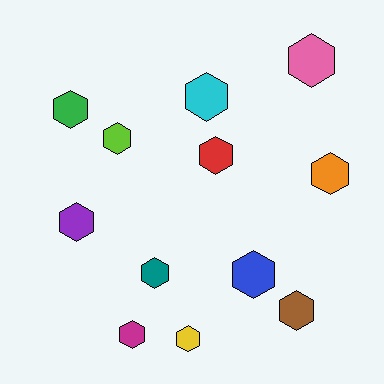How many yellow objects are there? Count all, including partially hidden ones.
There is 1 yellow object.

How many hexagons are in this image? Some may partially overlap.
There are 12 hexagons.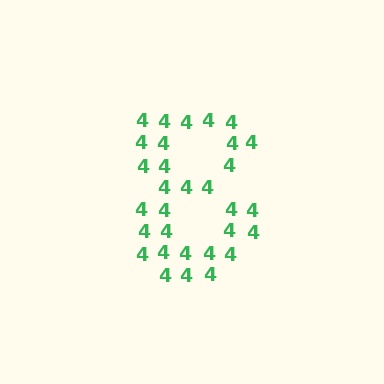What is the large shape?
The large shape is the digit 8.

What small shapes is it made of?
It is made of small digit 4's.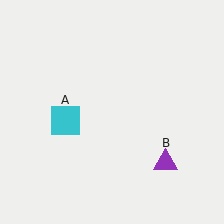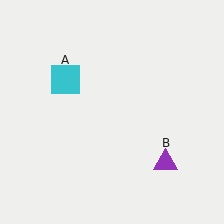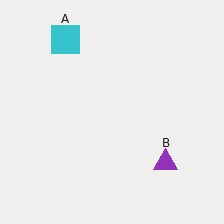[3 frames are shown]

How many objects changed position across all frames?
1 object changed position: cyan square (object A).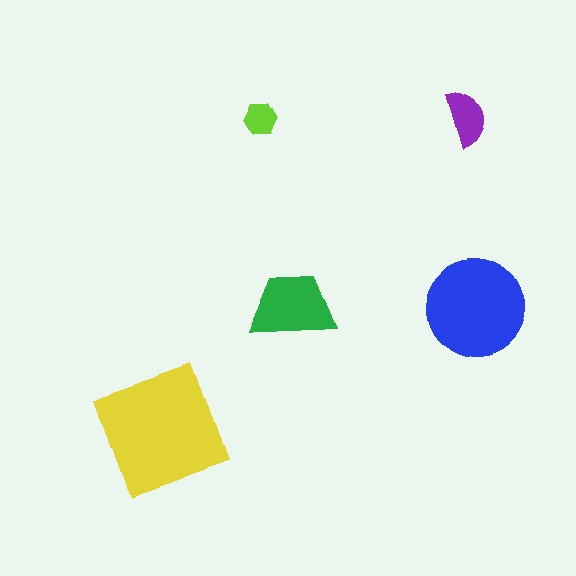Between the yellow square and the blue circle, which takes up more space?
The yellow square.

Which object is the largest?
The yellow square.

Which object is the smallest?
The lime hexagon.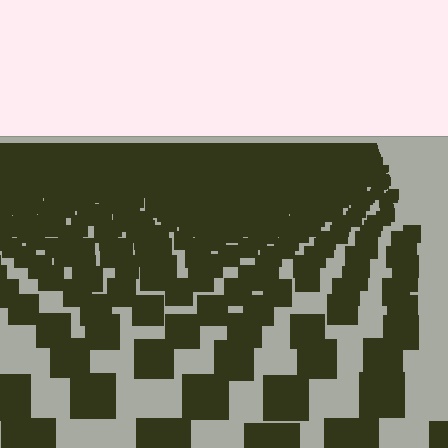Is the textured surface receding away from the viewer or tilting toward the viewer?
The surface is receding away from the viewer. Texture elements get smaller and denser toward the top.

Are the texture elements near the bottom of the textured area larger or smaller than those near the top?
Larger. Near the bottom, elements are closer to the viewer and appear at a bigger on-screen size.